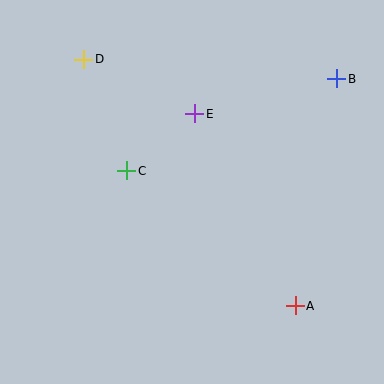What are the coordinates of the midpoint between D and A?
The midpoint between D and A is at (190, 183).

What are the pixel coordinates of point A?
Point A is at (295, 306).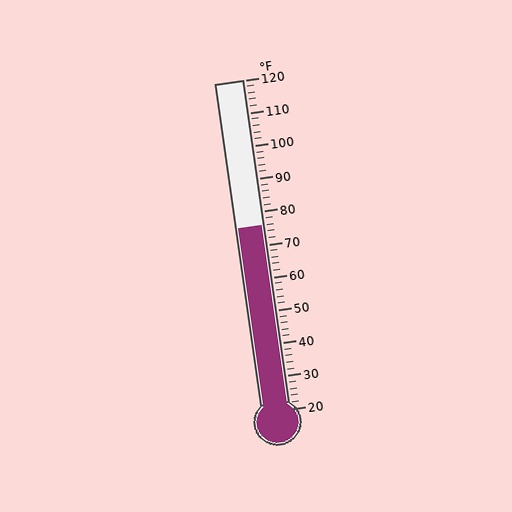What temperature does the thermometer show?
The thermometer shows approximately 76°F.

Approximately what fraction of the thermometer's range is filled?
The thermometer is filled to approximately 55% of its range.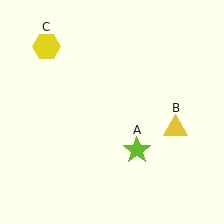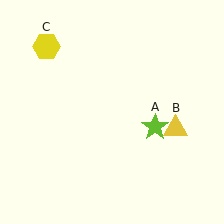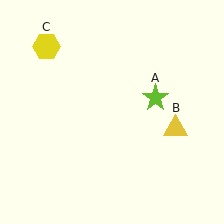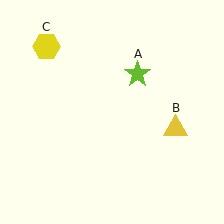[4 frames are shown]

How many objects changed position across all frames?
1 object changed position: lime star (object A).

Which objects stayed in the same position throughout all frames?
Yellow triangle (object B) and yellow hexagon (object C) remained stationary.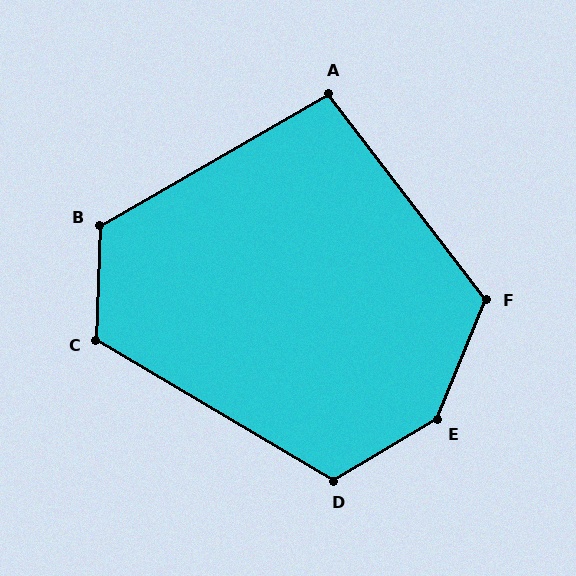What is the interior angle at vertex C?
Approximately 119 degrees (obtuse).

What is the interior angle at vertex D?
Approximately 118 degrees (obtuse).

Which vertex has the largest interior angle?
E, at approximately 143 degrees.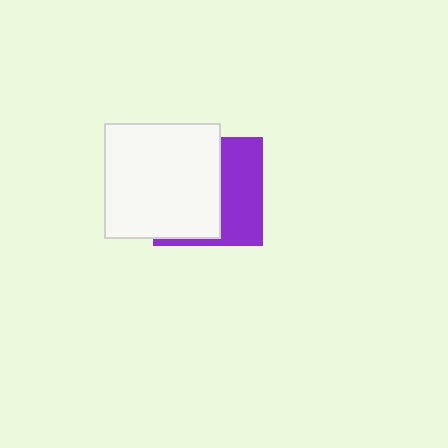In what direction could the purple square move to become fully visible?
The purple square could move right. That would shift it out from behind the white square entirely.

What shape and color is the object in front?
The object in front is a white square.